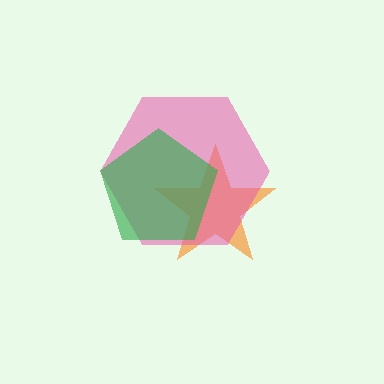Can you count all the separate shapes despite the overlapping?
Yes, there are 3 separate shapes.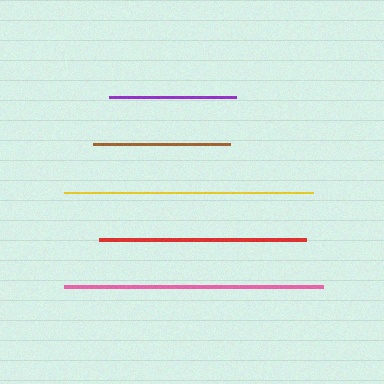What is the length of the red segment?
The red segment is approximately 207 pixels long.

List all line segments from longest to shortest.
From longest to shortest: pink, yellow, red, brown, purple.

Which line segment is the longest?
The pink line is the longest at approximately 260 pixels.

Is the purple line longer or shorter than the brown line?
The brown line is longer than the purple line.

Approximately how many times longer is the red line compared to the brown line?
The red line is approximately 1.5 times the length of the brown line.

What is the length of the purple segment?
The purple segment is approximately 127 pixels long.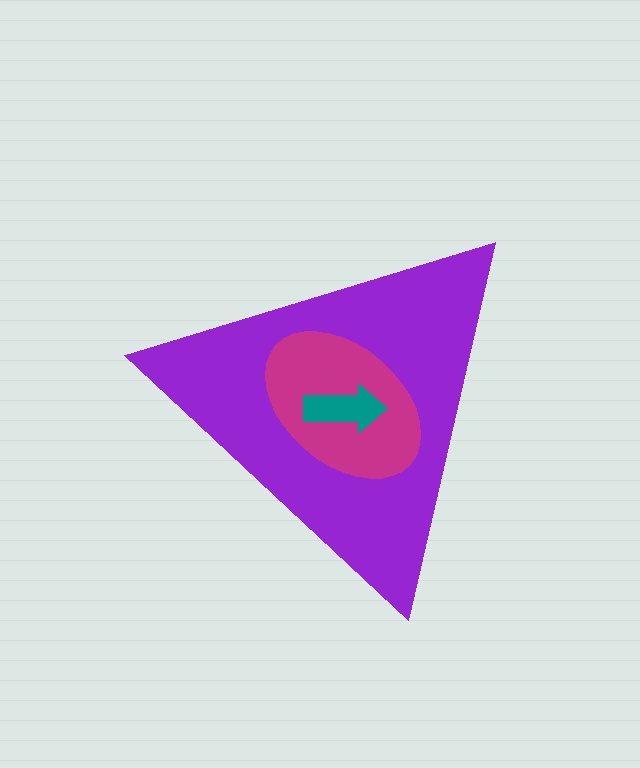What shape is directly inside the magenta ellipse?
The teal arrow.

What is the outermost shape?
The purple triangle.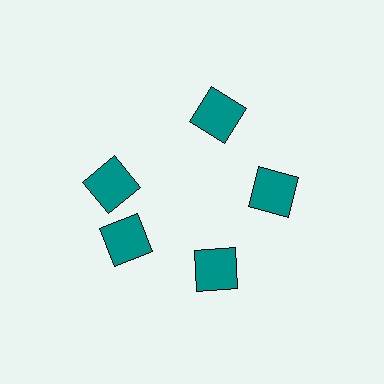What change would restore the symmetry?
The symmetry would be restored by rotating it back into even spacing with its neighbors so that all 5 squares sit at equal angles and equal distance from the center.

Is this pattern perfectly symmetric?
No. The 5 teal squares are arranged in a ring, but one element near the 10 o'clock position is rotated out of alignment along the ring, breaking the 5-fold rotational symmetry.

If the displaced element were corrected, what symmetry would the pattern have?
It would have 5-fold rotational symmetry — the pattern would map onto itself every 72 degrees.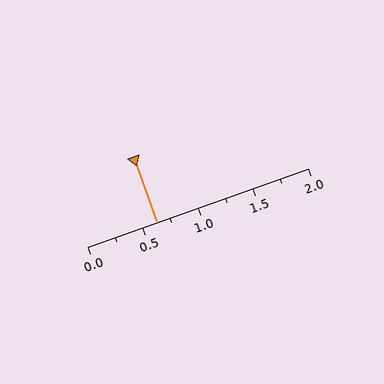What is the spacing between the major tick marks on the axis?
The major ticks are spaced 0.5 apart.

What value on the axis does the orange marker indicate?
The marker indicates approximately 0.62.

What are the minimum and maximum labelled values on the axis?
The axis runs from 0.0 to 2.0.